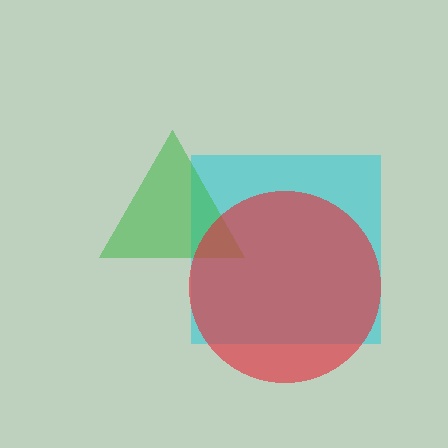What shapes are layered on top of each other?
The layered shapes are: a cyan square, a green triangle, a red circle.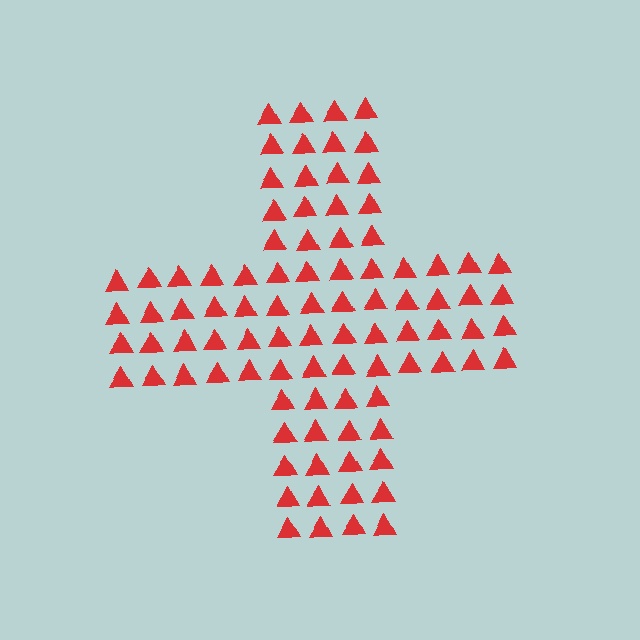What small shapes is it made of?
It is made of small triangles.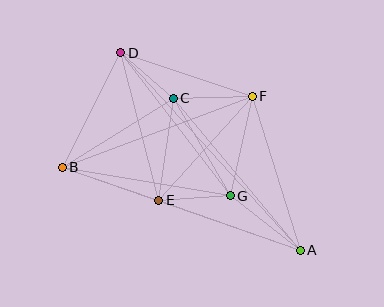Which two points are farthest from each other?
Points A and D are farthest from each other.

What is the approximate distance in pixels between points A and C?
The distance between A and C is approximately 198 pixels.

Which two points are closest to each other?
Points C and D are closest to each other.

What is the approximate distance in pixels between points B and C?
The distance between B and C is approximately 131 pixels.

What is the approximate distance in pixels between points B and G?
The distance between B and G is approximately 171 pixels.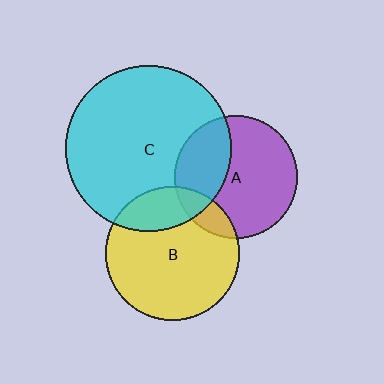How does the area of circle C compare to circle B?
Approximately 1.5 times.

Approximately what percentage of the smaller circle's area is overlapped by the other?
Approximately 35%.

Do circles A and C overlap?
Yes.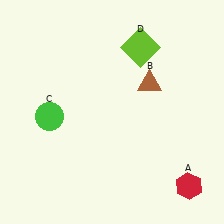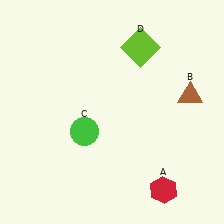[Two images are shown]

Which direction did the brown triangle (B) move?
The brown triangle (B) moved right.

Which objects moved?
The objects that moved are: the red hexagon (A), the brown triangle (B), the green circle (C).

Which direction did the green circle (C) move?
The green circle (C) moved right.